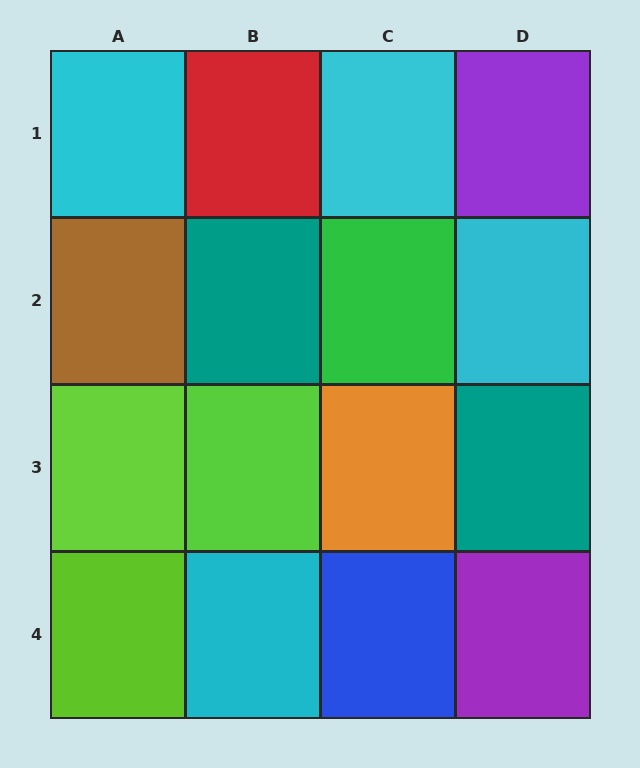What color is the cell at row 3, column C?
Orange.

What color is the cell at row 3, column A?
Lime.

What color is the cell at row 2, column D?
Cyan.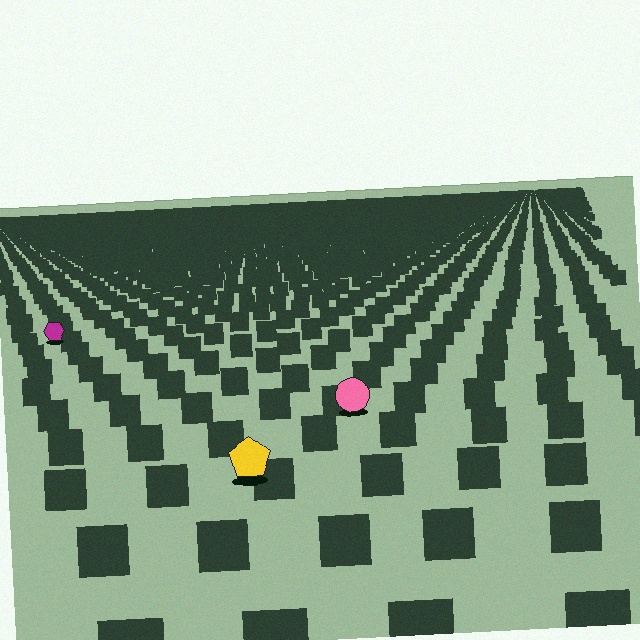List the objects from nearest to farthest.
From nearest to farthest: the yellow pentagon, the pink circle, the magenta hexagon.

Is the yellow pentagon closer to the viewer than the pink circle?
Yes. The yellow pentagon is closer — you can tell from the texture gradient: the ground texture is coarser near it.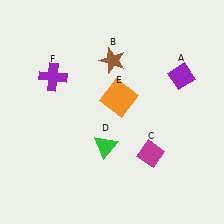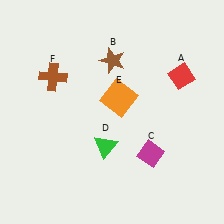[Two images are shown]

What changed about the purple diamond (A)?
In Image 1, A is purple. In Image 2, it changed to red.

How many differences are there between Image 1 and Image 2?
There are 2 differences between the two images.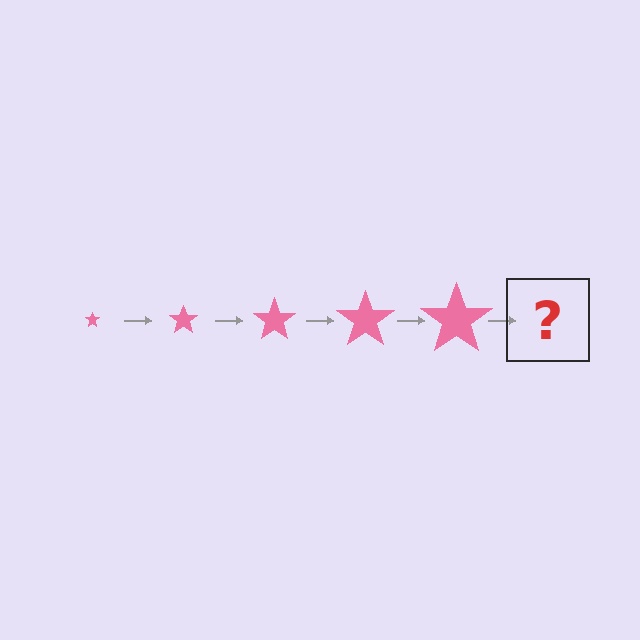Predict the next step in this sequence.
The next step is a pink star, larger than the previous one.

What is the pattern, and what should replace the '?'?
The pattern is that the star gets progressively larger each step. The '?' should be a pink star, larger than the previous one.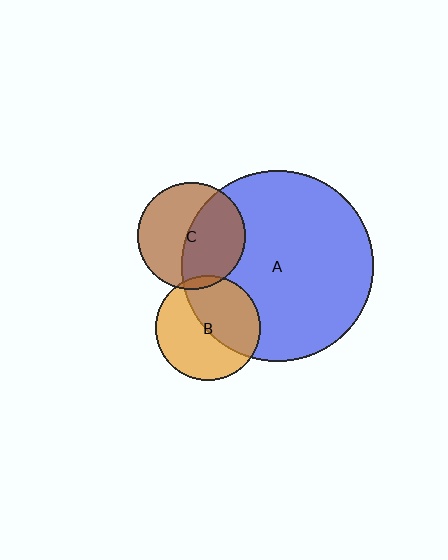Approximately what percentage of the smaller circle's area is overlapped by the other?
Approximately 50%.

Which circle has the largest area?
Circle A (blue).